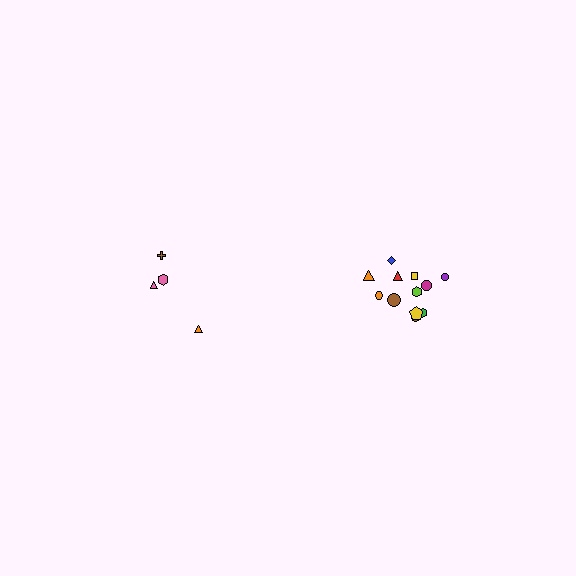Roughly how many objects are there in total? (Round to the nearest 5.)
Roughly 15 objects in total.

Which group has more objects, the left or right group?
The right group.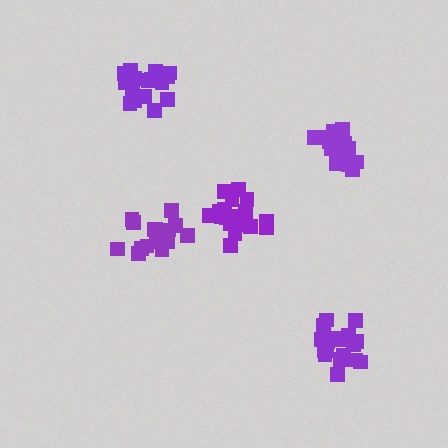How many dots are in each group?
Group 1: 18 dots, Group 2: 18 dots, Group 3: 16 dots, Group 4: 20 dots, Group 5: 18 dots (90 total).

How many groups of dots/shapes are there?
There are 5 groups.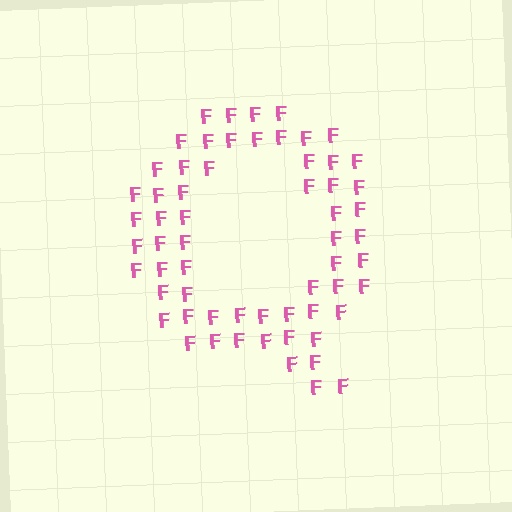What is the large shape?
The large shape is the letter Q.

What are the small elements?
The small elements are letter F's.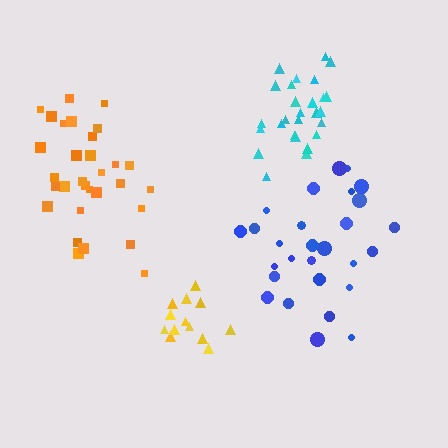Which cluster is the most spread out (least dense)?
Orange.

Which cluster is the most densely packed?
Cyan.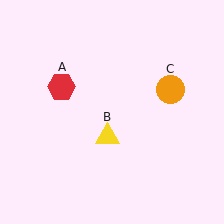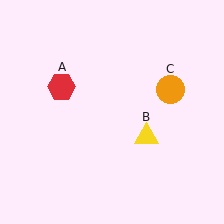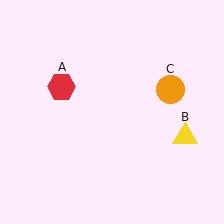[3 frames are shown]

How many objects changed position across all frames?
1 object changed position: yellow triangle (object B).